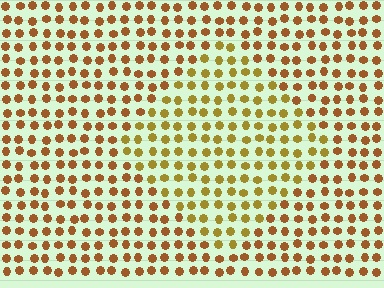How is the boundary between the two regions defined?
The boundary is defined purely by a slight shift in hue (about 26 degrees). Spacing, size, and orientation are identical on both sides.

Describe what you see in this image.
The image is filled with small brown elements in a uniform arrangement. A diamond-shaped region is visible where the elements are tinted to a slightly different hue, forming a subtle color boundary.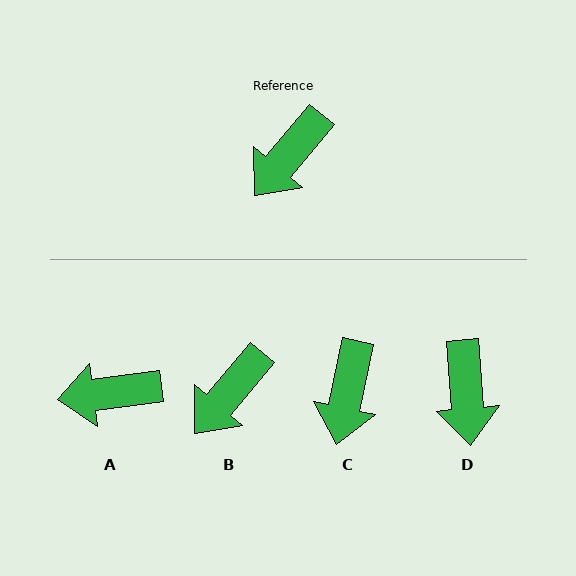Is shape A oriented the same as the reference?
No, it is off by about 43 degrees.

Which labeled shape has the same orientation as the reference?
B.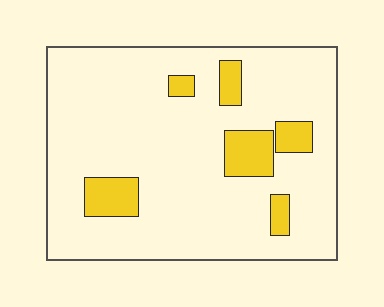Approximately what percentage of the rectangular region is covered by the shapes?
Approximately 15%.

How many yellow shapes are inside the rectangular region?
6.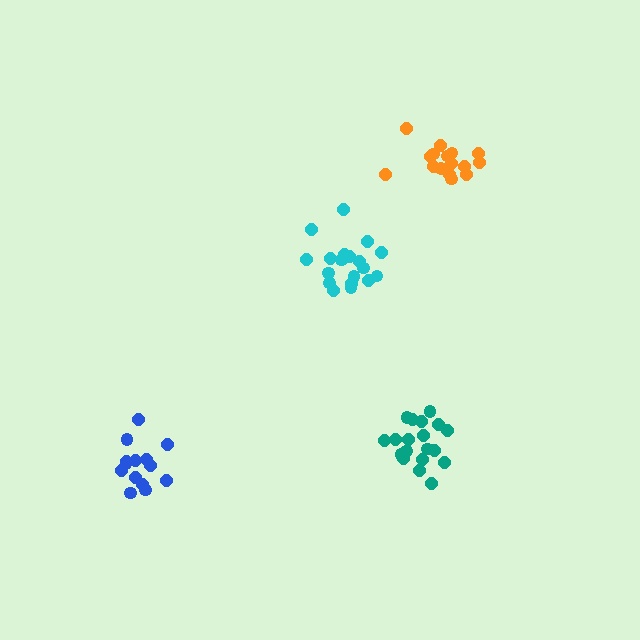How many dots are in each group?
Group 1: 16 dots, Group 2: 19 dots, Group 3: 19 dots, Group 4: 14 dots (68 total).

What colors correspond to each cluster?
The clusters are colored: orange, cyan, teal, blue.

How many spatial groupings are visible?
There are 4 spatial groupings.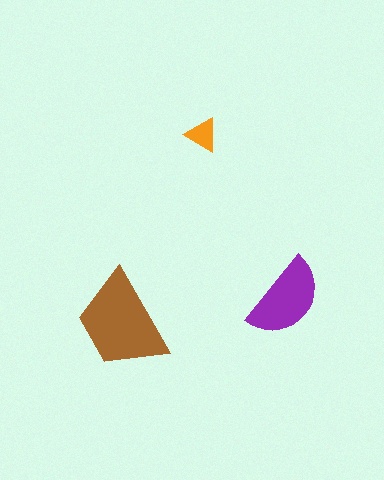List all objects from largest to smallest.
The brown trapezoid, the purple semicircle, the orange triangle.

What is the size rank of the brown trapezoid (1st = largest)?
1st.